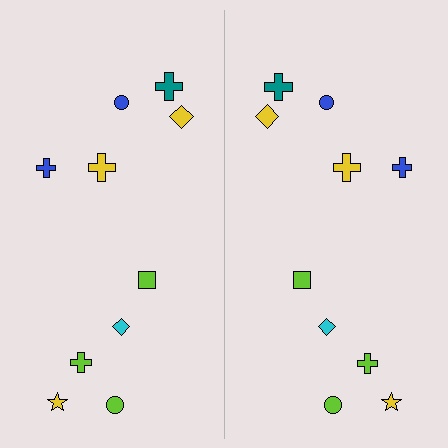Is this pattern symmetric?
Yes, this pattern has bilateral (reflection) symmetry.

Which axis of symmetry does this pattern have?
The pattern has a vertical axis of symmetry running through the center of the image.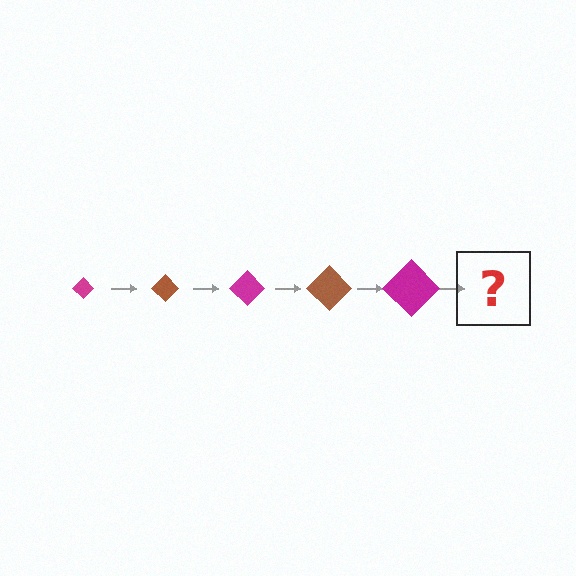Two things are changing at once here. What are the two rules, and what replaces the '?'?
The two rules are that the diamond grows larger each step and the color cycles through magenta and brown. The '?' should be a brown diamond, larger than the previous one.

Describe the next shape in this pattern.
It should be a brown diamond, larger than the previous one.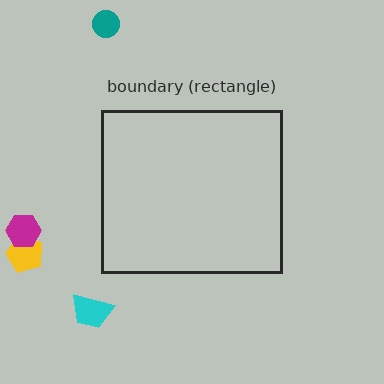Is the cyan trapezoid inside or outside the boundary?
Outside.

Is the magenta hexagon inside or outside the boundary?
Outside.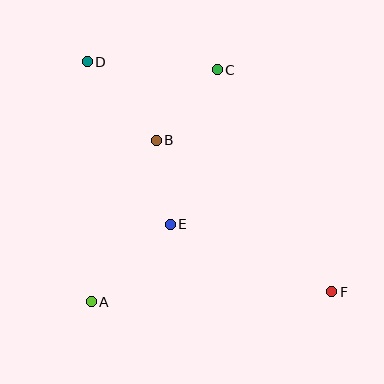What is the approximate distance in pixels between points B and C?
The distance between B and C is approximately 93 pixels.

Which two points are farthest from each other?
Points D and F are farthest from each other.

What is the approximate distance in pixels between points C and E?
The distance between C and E is approximately 162 pixels.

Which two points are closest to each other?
Points B and E are closest to each other.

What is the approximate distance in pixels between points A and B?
The distance between A and B is approximately 174 pixels.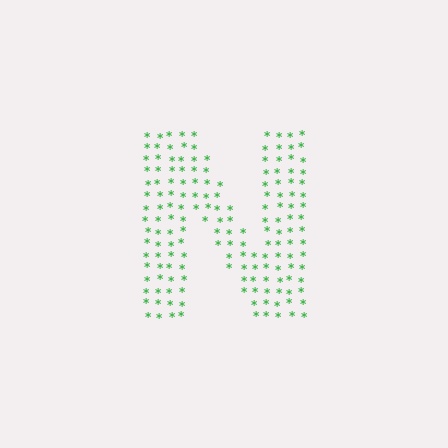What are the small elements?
The small elements are asterisks.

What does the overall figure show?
The overall figure shows the letter N.